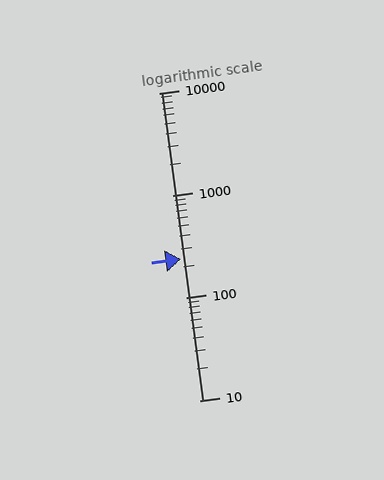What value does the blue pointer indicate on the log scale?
The pointer indicates approximately 240.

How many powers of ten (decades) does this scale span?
The scale spans 3 decades, from 10 to 10000.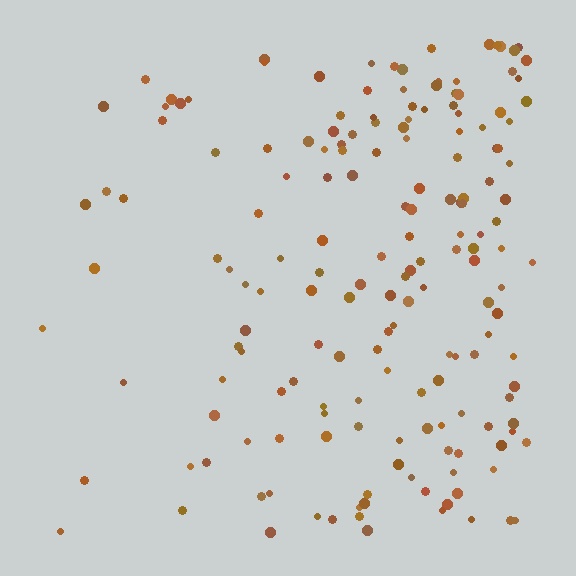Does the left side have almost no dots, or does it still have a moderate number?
Still a moderate number, just noticeably fewer than the right.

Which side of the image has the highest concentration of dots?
The right.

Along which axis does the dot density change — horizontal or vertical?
Horizontal.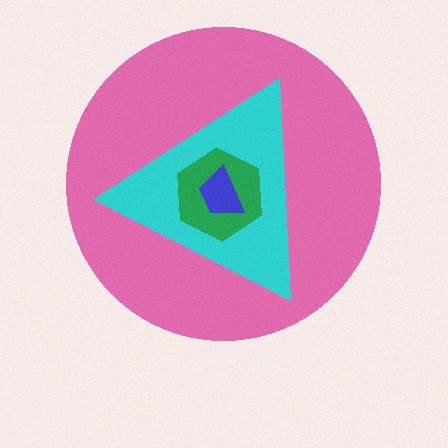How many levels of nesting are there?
4.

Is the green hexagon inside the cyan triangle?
Yes.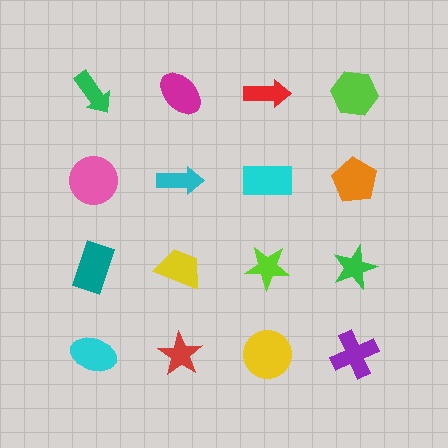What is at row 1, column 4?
A lime hexagon.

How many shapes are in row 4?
4 shapes.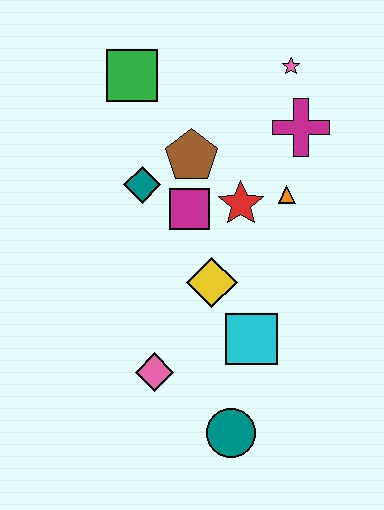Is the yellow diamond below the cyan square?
No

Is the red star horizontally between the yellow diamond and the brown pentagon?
No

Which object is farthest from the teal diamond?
The teal circle is farthest from the teal diamond.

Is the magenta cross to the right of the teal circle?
Yes